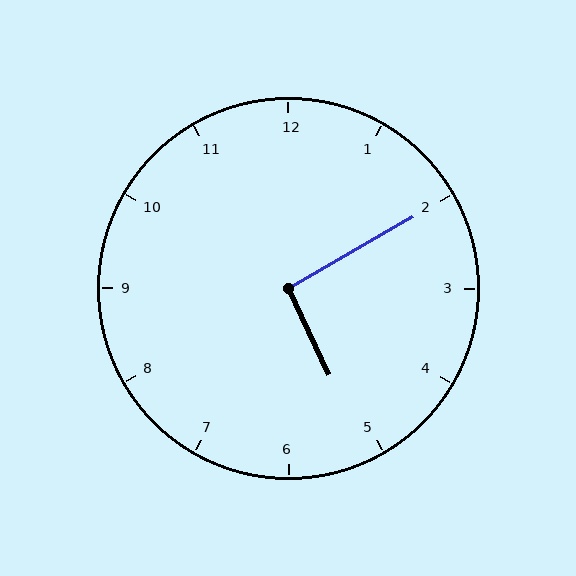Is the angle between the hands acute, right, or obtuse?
It is right.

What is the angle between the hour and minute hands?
Approximately 95 degrees.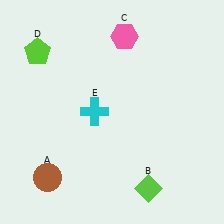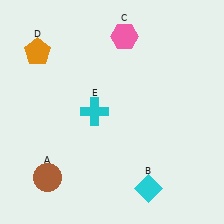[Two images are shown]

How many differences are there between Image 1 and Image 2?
There are 2 differences between the two images.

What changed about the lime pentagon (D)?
In Image 1, D is lime. In Image 2, it changed to orange.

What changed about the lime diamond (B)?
In Image 1, B is lime. In Image 2, it changed to cyan.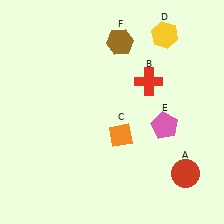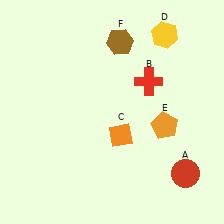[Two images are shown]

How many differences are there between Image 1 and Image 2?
There is 1 difference between the two images.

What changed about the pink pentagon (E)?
In Image 1, E is pink. In Image 2, it changed to orange.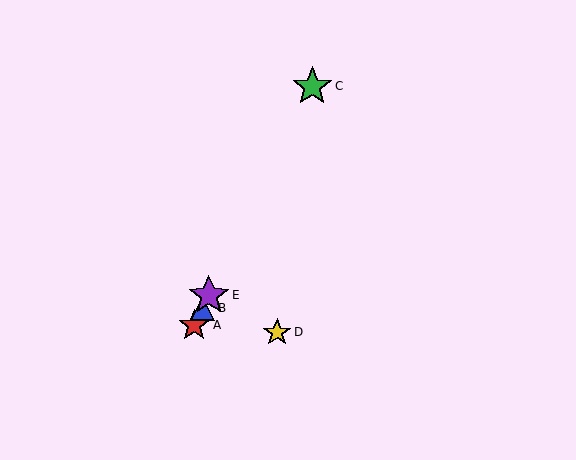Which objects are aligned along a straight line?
Objects A, B, C, E are aligned along a straight line.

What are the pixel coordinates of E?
Object E is at (209, 295).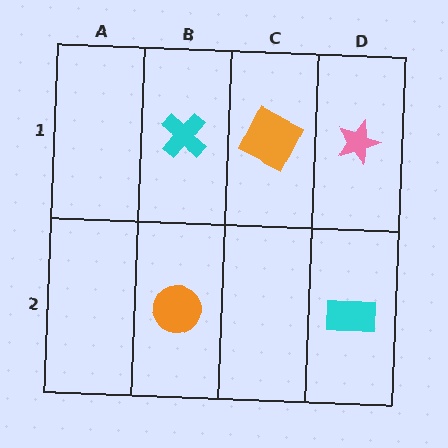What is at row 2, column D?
A cyan rectangle.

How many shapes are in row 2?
2 shapes.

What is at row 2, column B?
An orange circle.